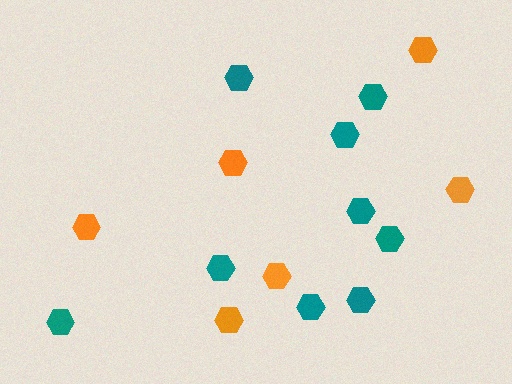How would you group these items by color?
There are 2 groups: one group of orange hexagons (6) and one group of teal hexagons (9).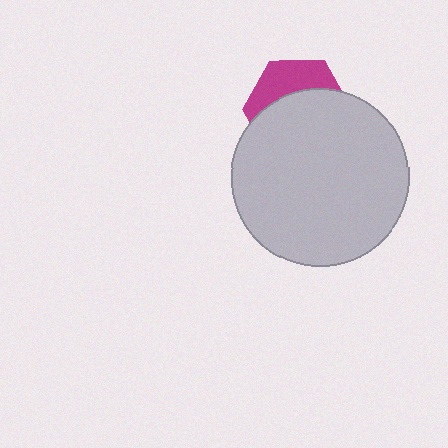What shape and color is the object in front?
The object in front is a light gray circle.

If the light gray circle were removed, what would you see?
You would see the complete magenta hexagon.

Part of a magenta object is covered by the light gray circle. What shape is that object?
It is a hexagon.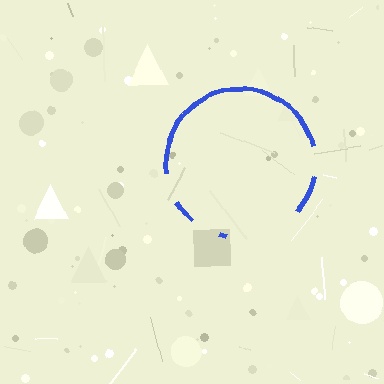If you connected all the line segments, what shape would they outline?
They would outline a circle.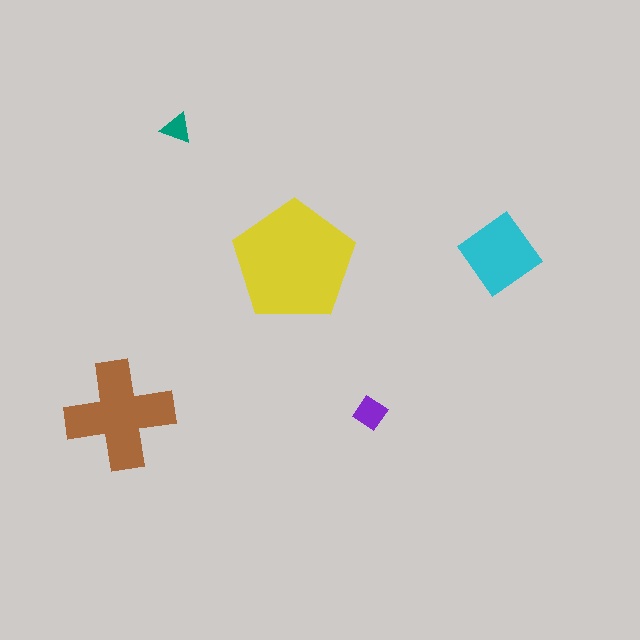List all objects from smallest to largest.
The teal triangle, the purple diamond, the cyan diamond, the brown cross, the yellow pentagon.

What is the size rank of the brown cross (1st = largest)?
2nd.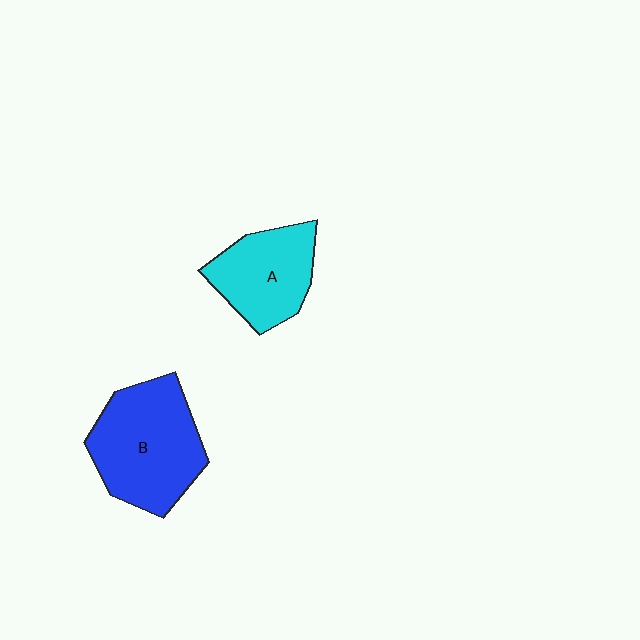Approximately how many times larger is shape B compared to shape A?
Approximately 1.4 times.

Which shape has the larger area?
Shape B (blue).